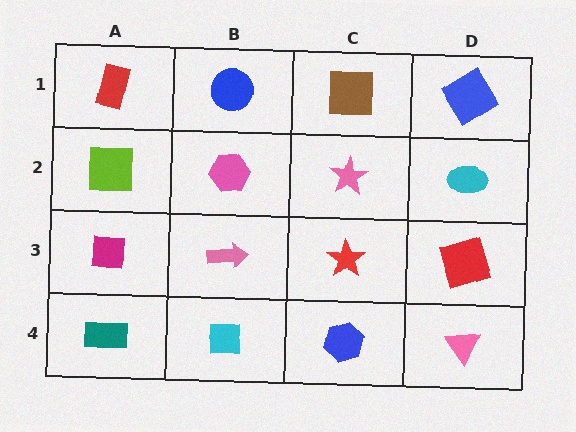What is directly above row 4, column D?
A red square.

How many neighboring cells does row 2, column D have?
3.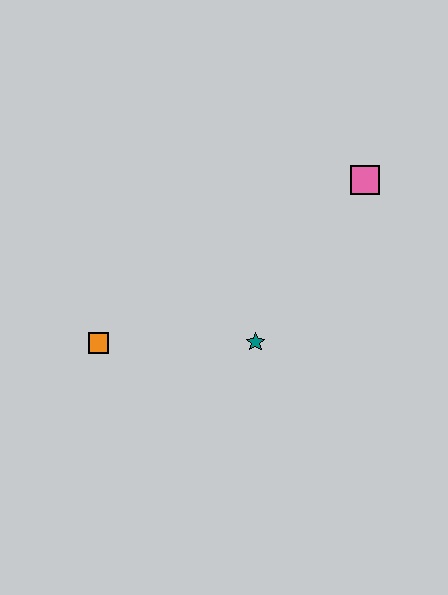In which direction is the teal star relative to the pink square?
The teal star is below the pink square.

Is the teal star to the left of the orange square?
No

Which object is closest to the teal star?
The orange square is closest to the teal star.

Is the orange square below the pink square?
Yes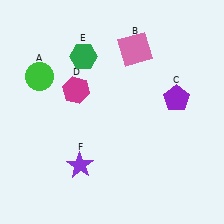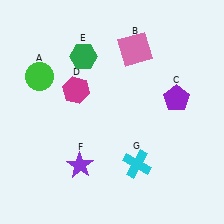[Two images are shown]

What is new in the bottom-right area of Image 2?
A cyan cross (G) was added in the bottom-right area of Image 2.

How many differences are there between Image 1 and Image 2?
There is 1 difference between the two images.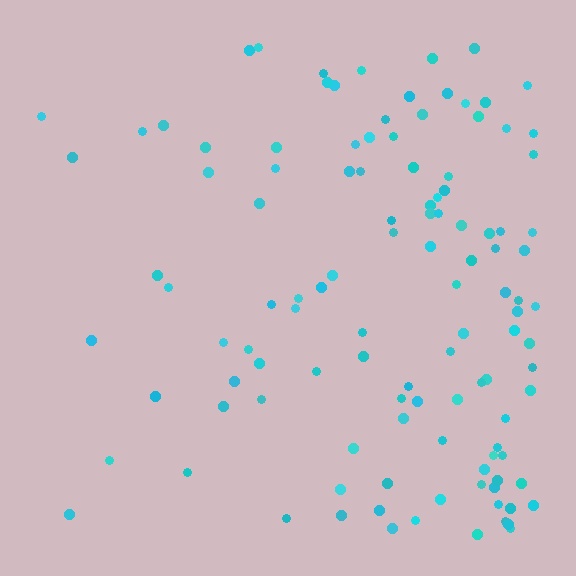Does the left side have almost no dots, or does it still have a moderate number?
Still a moderate number, just noticeably fewer than the right.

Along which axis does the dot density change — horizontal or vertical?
Horizontal.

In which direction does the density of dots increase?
From left to right, with the right side densest.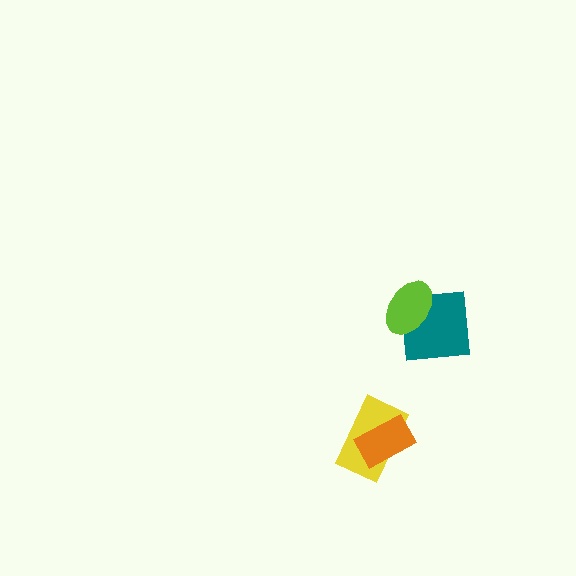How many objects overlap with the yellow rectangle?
1 object overlaps with the yellow rectangle.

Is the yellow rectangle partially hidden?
Yes, it is partially covered by another shape.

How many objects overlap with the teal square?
1 object overlaps with the teal square.